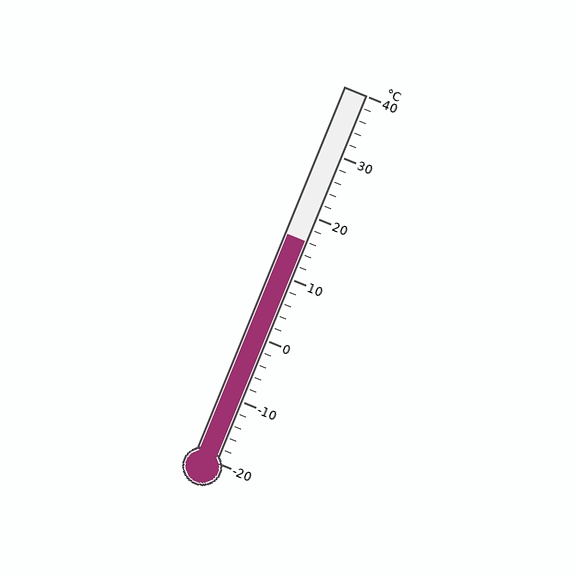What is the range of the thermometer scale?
The thermometer scale ranges from -20°C to 40°C.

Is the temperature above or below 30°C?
The temperature is below 30°C.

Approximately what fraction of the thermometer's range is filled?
The thermometer is filled to approximately 60% of its range.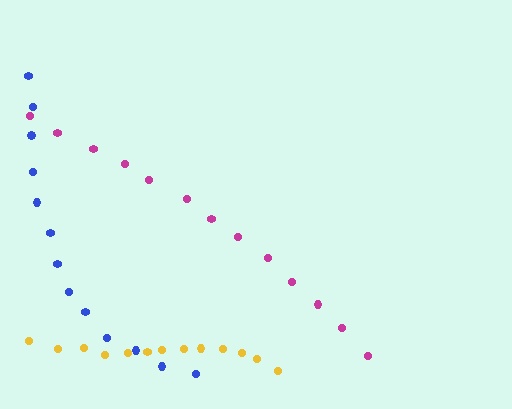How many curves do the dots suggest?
There are 3 distinct paths.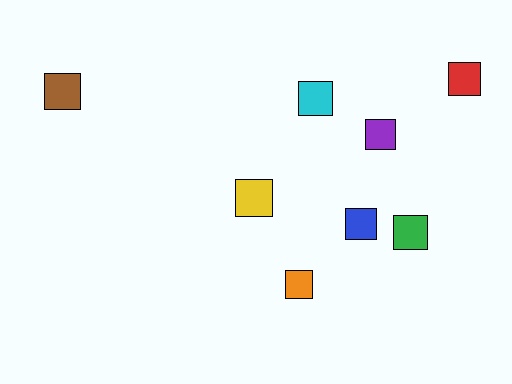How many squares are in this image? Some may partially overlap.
There are 8 squares.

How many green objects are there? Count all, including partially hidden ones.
There is 1 green object.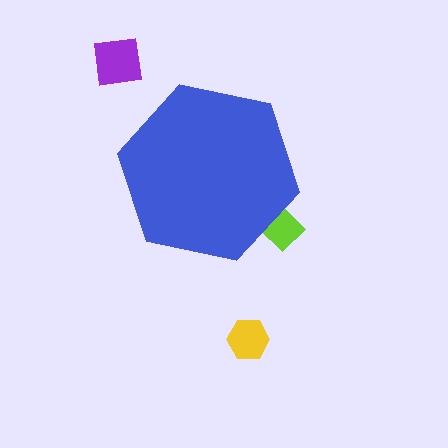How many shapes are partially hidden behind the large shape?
1 shape is partially hidden.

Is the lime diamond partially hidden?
Yes, the lime diamond is partially hidden behind the blue hexagon.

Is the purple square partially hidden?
No, the purple square is fully visible.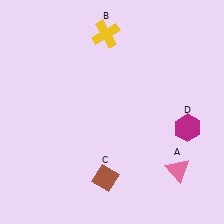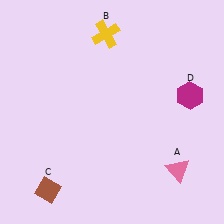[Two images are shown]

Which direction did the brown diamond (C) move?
The brown diamond (C) moved left.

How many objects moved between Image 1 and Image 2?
2 objects moved between the two images.